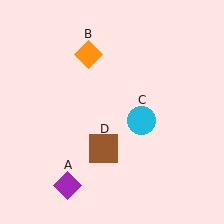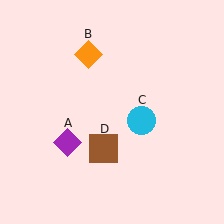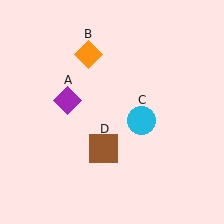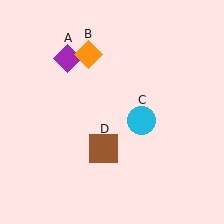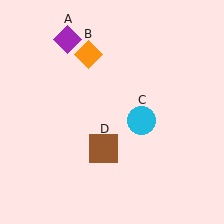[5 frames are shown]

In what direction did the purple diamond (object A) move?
The purple diamond (object A) moved up.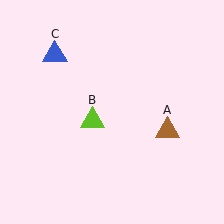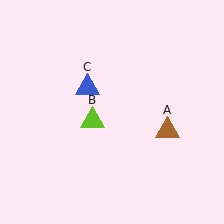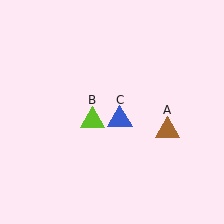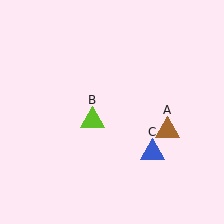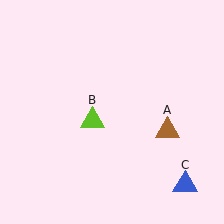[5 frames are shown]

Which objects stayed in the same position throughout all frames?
Brown triangle (object A) and lime triangle (object B) remained stationary.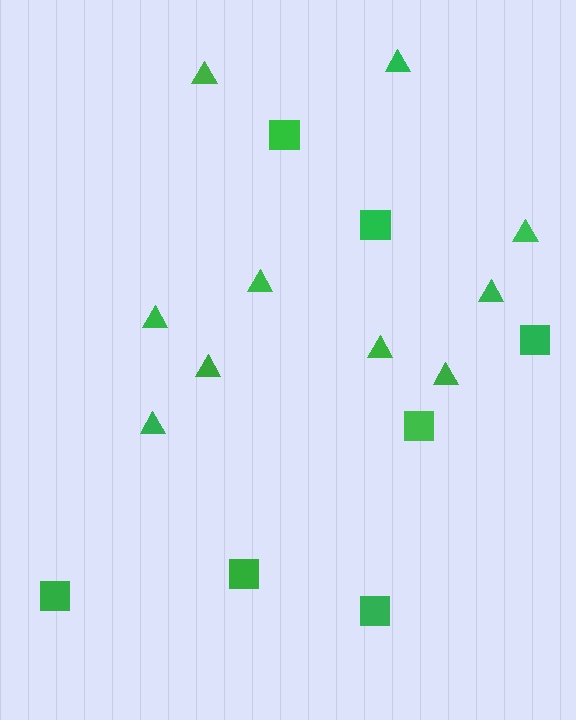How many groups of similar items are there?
There are 2 groups: one group of triangles (10) and one group of squares (7).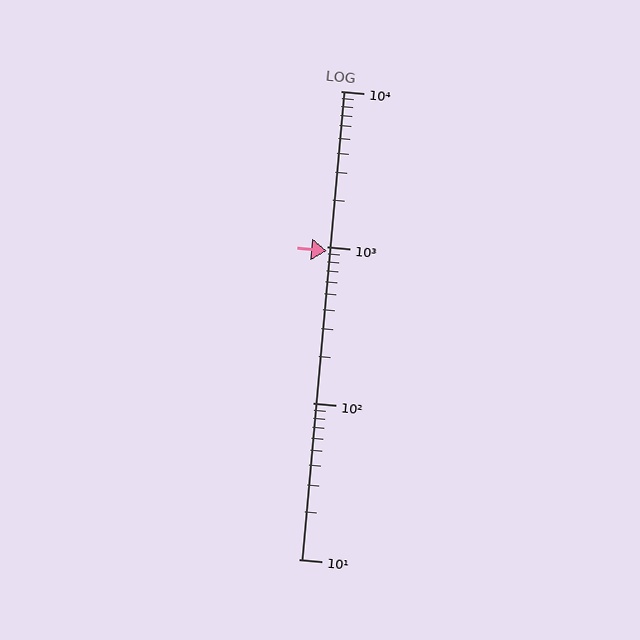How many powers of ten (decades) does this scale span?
The scale spans 3 decades, from 10 to 10000.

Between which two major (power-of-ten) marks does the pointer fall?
The pointer is between 100 and 1000.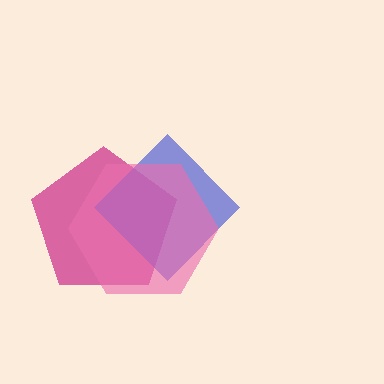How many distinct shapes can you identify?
There are 3 distinct shapes: a magenta pentagon, a blue diamond, a pink hexagon.